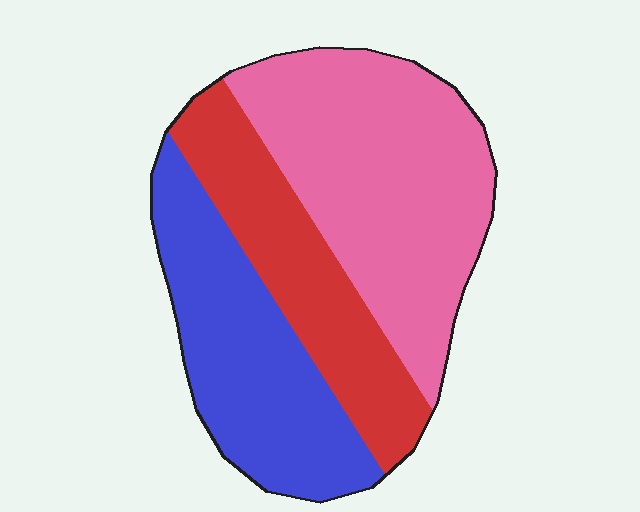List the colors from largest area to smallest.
From largest to smallest: pink, blue, red.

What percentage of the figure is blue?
Blue covers 31% of the figure.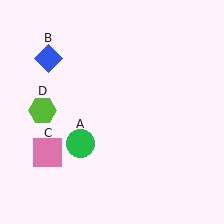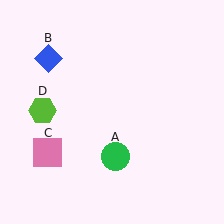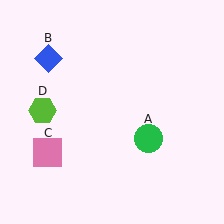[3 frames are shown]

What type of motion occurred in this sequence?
The green circle (object A) rotated counterclockwise around the center of the scene.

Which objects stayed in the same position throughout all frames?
Blue diamond (object B) and pink square (object C) and lime hexagon (object D) remained stationary.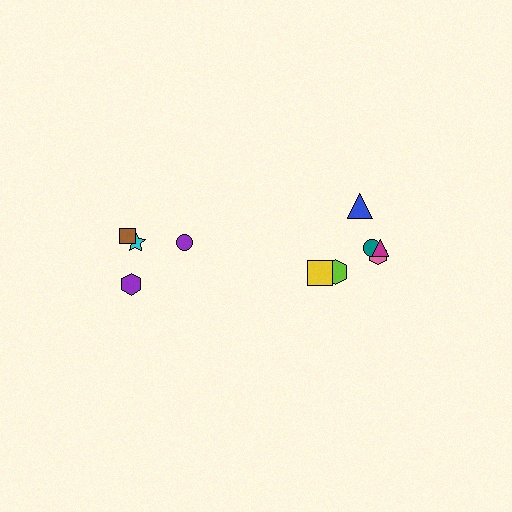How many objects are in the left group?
There are 4 objects.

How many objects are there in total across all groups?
There are 10 objects.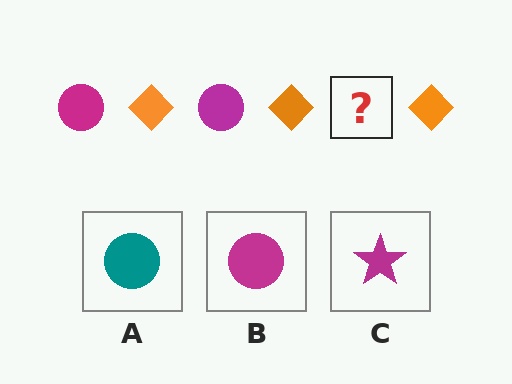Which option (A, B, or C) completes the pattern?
B.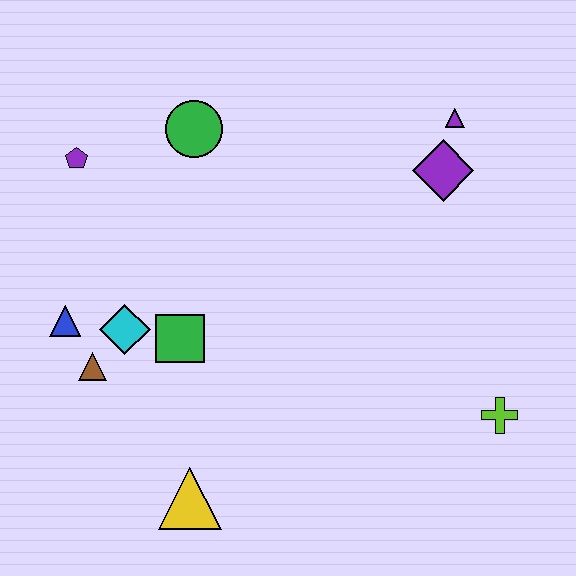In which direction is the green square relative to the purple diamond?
The green square is to the left of the purple diamond.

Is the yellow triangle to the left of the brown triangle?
No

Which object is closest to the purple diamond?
The purple triangle is closest to the purple diamond.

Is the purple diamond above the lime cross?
Yes